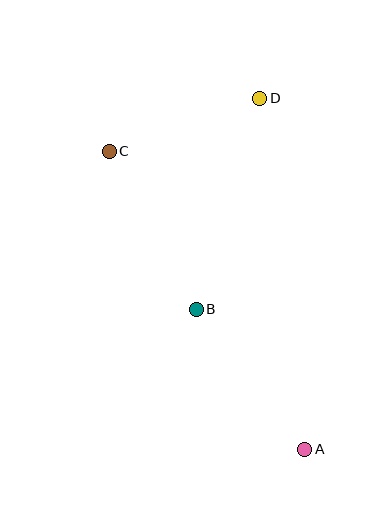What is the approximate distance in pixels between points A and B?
The distance between A and B is approximately 178 pixels.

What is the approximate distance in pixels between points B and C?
The distance between B and C is approximately 180 pixels.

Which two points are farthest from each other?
Points A and C are farthest from each other.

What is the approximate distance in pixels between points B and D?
The distance between B and D is approximately 220 pixels.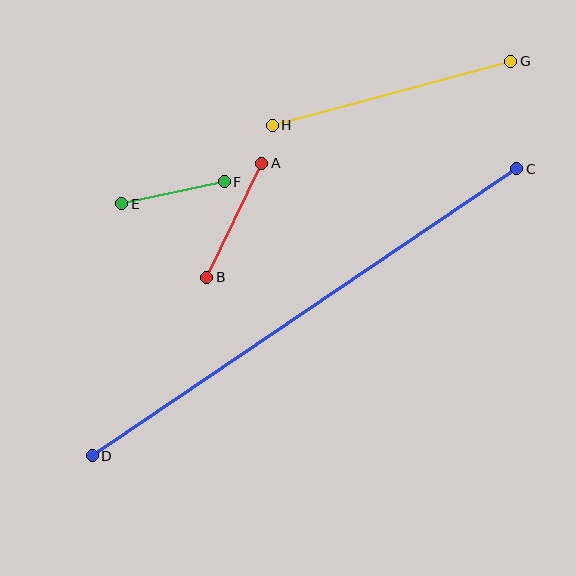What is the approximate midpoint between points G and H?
The midpoint is at approximately (392, 93) pixels.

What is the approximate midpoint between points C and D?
The midpoint is at approximately (304, 312) pixels.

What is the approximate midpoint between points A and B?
The midpoint is at approximately (234, 220) pixels.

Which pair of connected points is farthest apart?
Points C and D are farthest apart.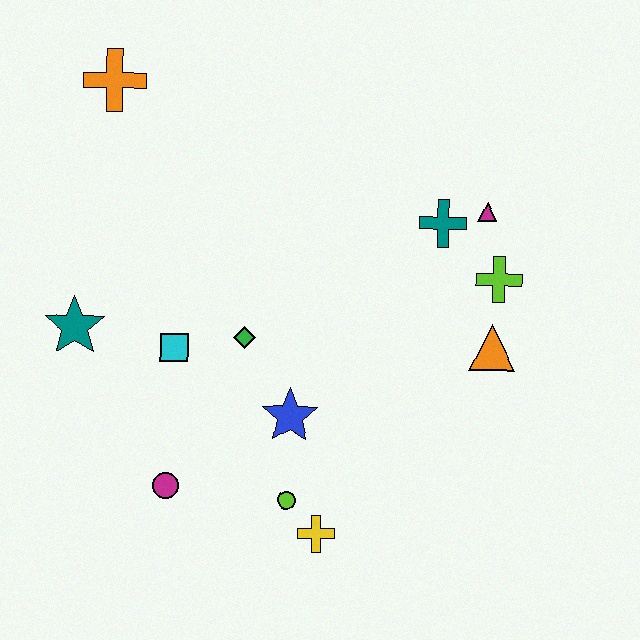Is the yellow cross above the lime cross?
No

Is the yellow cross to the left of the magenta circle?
No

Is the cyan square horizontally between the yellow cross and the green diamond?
No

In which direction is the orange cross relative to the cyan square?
The orange cross is above the cyan square.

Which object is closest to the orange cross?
The teal star is closest to the orange cross.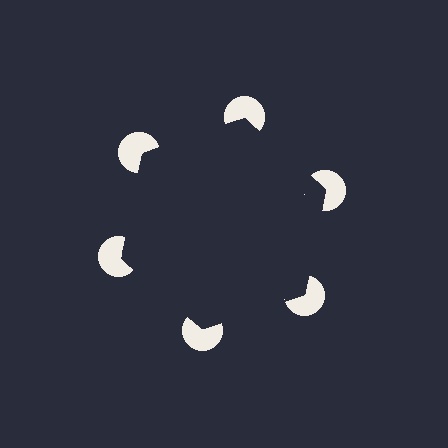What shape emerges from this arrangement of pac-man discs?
An illusory hexagon — its edges are inferred from the aligned wedge cuts in the pac-man discs, not physically drawn.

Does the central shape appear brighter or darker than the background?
It typically appears slightly darker than the background, even though no actual brightness change is drawn.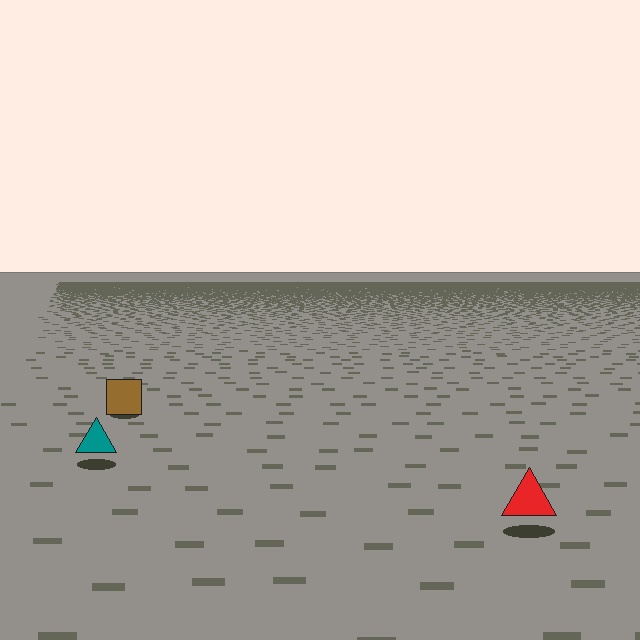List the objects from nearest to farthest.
From nearest to farthest: the red triangle, the teal triangle, the brown square.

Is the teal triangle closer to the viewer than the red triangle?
No. The red triangle is closer — you can tell from the texture gradient: the ground texture is coarser near it.